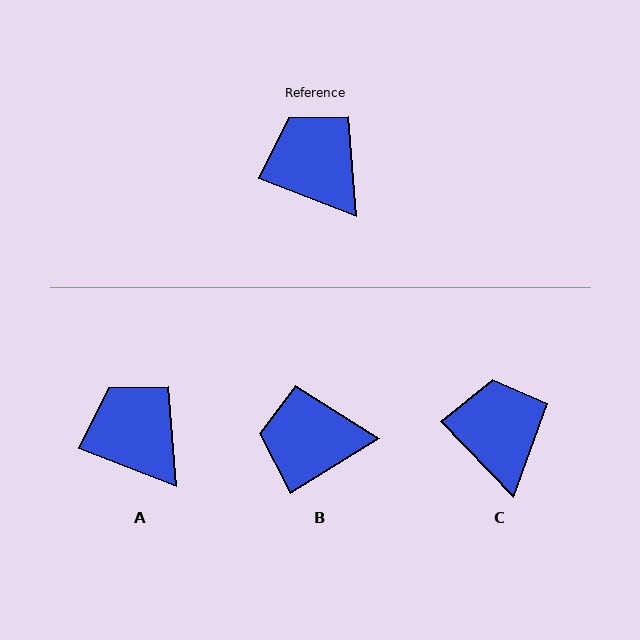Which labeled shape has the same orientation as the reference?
A.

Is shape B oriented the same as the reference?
No, it is off by about 53 degrees.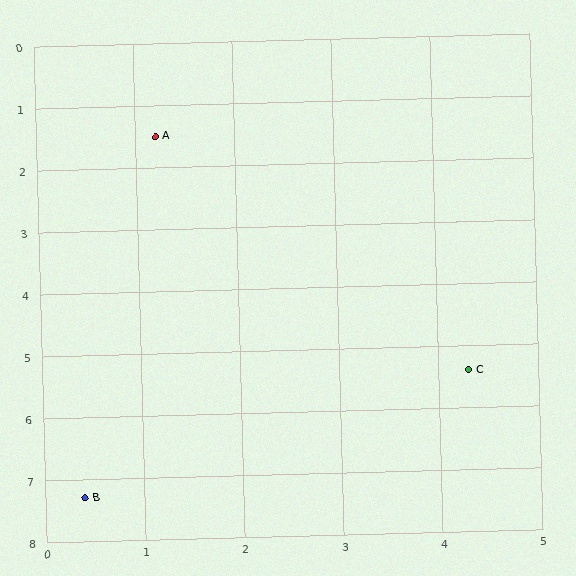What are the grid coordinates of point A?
Point A is at approximately (1.2, 1.5).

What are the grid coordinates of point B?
Point B is at approximately (0.4, 7.3).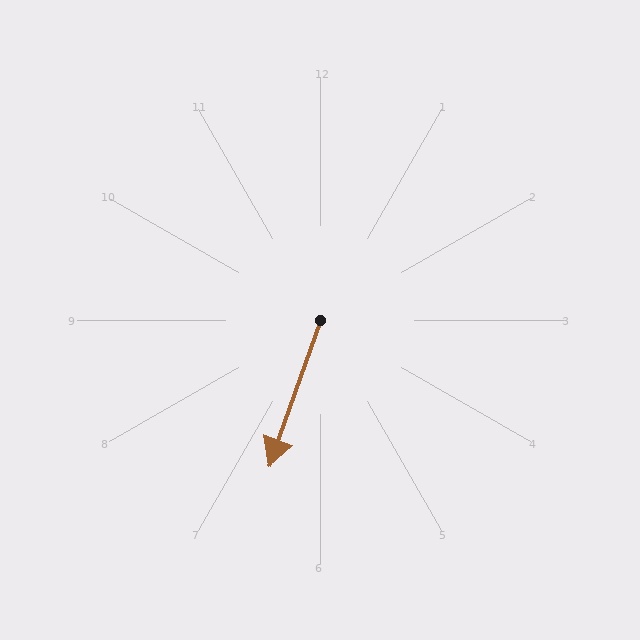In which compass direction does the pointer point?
South.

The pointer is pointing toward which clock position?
Roughly 7 o'clock.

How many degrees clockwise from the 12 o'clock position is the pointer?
Approximately 199 degrees.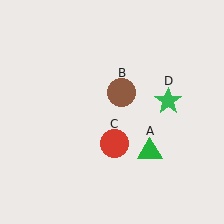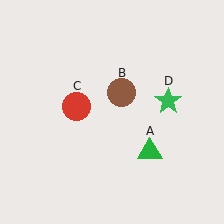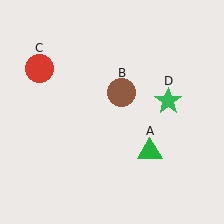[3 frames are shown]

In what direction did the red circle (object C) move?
The red circle (object C) moved up and to the left.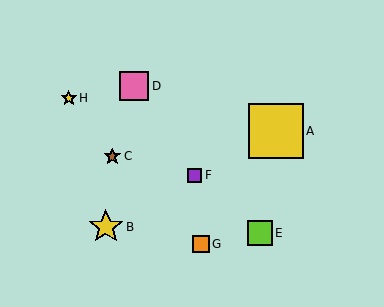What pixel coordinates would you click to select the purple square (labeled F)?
Click at (195, 175) to select the purple square F.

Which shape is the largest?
The yellow square (labeled A) is the largest.